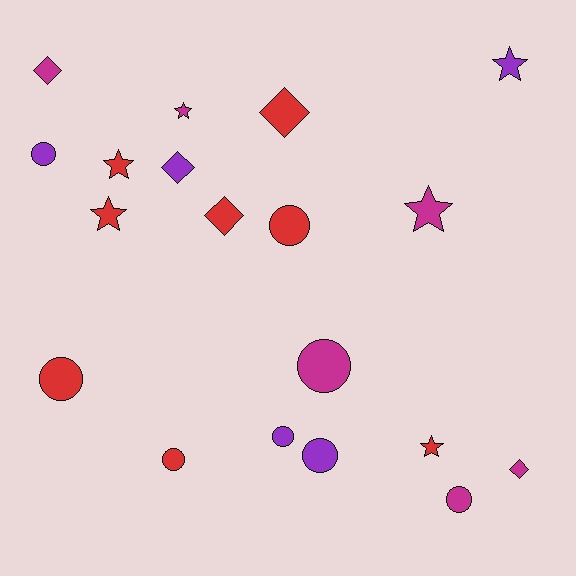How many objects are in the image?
There are 19 objects.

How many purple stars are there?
There is 1 purple star.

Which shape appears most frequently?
Circle, with 8 objects.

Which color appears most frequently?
Red, with 8 objects.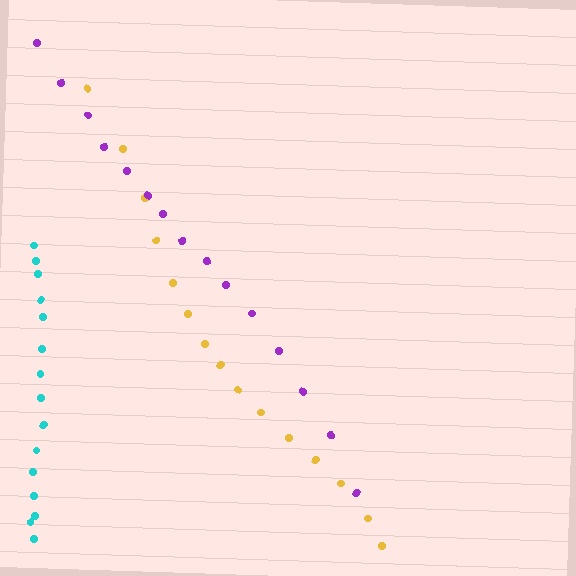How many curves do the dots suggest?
There are 3 distinct paths.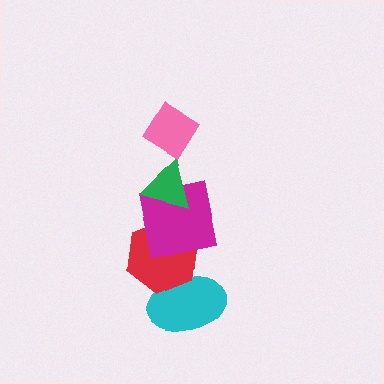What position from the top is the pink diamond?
The pink diamond is 1st from the top.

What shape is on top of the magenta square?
The green triangle is on top of the magenta square.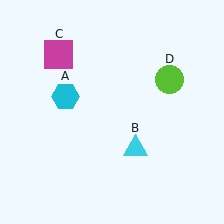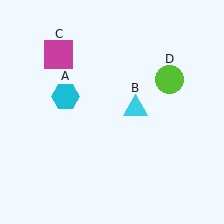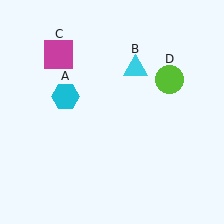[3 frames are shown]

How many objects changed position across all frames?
1 object changed position: cyan triangle (object B).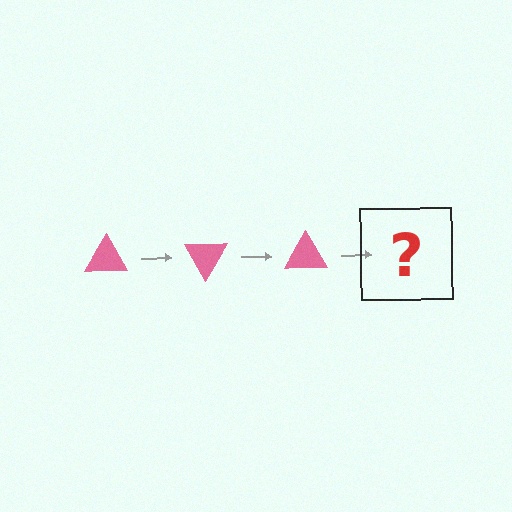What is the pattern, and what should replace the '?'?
The pattern is that the triangle rotates 60 degrees each step. The '?' should be a pink triangle rotated 180 degrees.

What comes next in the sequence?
The next element should be a pink triangle rotated 180 degrees.